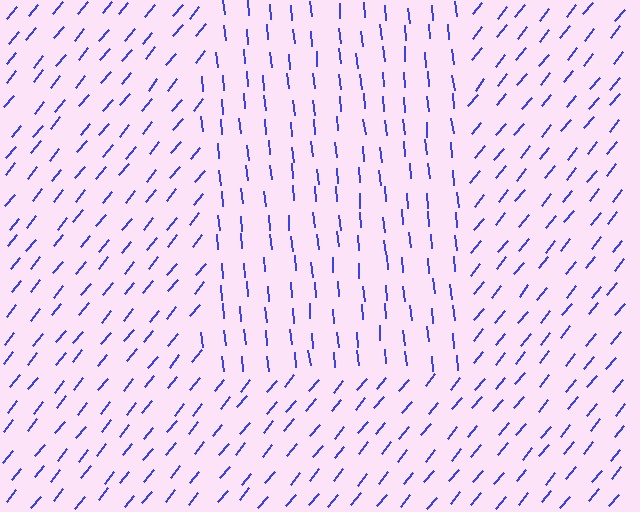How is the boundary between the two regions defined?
The boundary is defined purely by a change in line orientation (approximately 45 degrees difference). All lines are the same color and thickness.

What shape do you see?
I see a rectangle.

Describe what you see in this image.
The image is filled with small blue line segments. A rectangle region in the image has lines oriented differently from the surrounding lines, creating a visible texture boundary.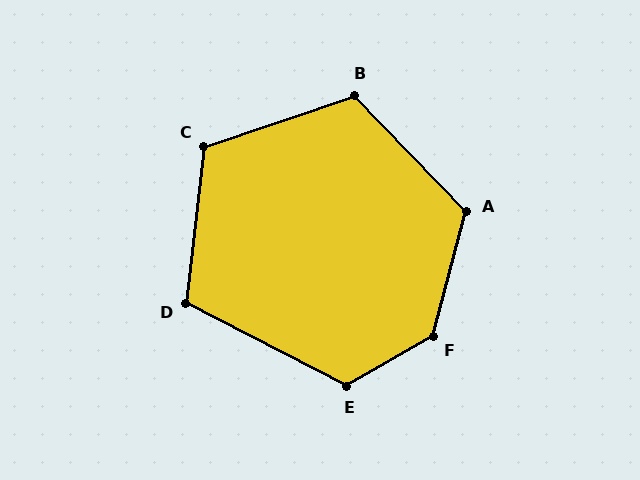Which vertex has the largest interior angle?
F, at approximately 134 degrees.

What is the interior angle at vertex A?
Approximately 122 degrees (obtuse).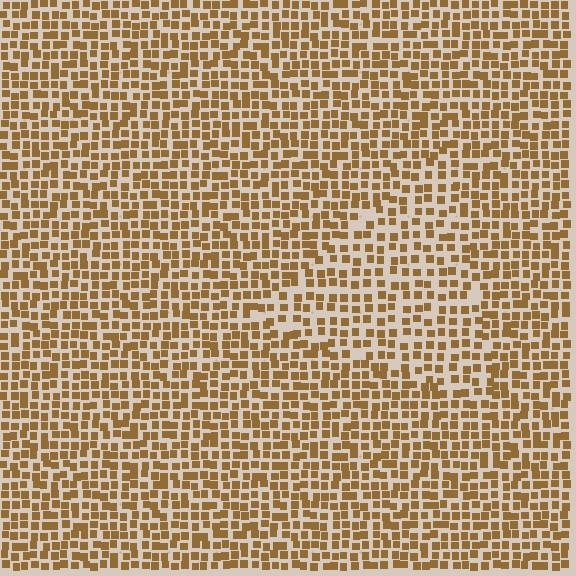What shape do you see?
I see a triangle.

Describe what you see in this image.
The image contains small brown elements arranged at two different densities. A triangle-shaped region is visible where the elements are less densely packed than the surrounding area.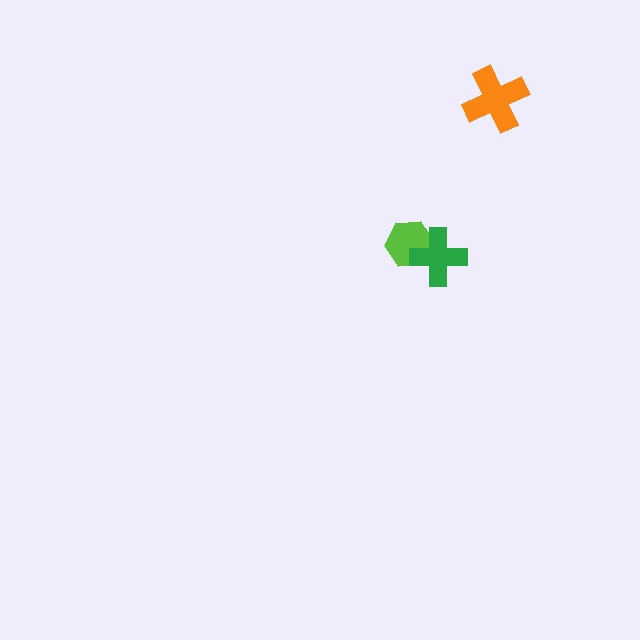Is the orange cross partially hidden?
No, no other shape covers it.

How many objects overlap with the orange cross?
0 objects overlap with the orange cross.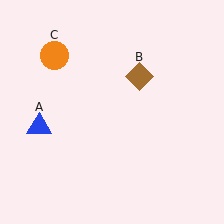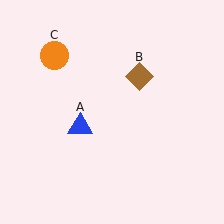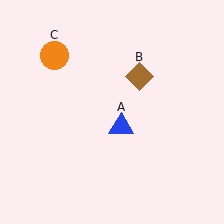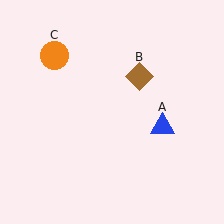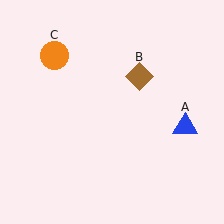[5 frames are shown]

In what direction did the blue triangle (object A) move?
The blue triangle (object A) moved right.